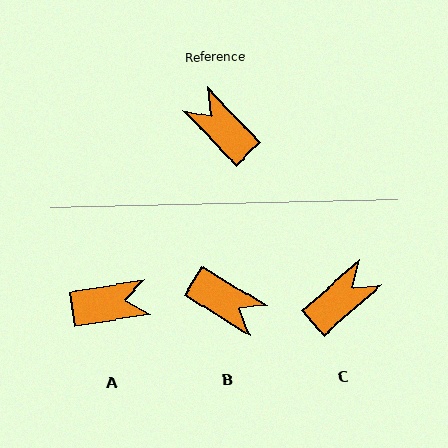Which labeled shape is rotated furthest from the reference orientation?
B, about 165 degrees away.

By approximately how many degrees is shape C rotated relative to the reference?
Approximately 92 degrees clockwise.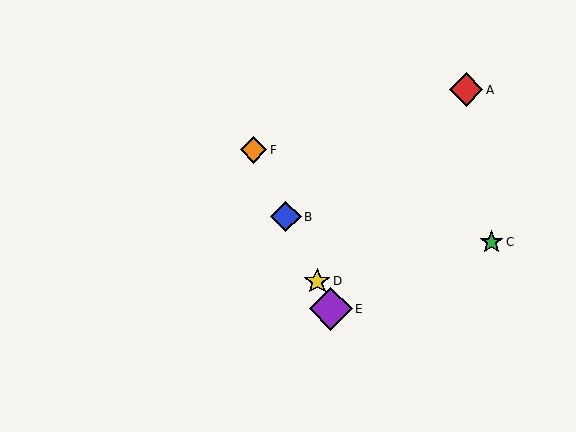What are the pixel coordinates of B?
Object B is at (286, 217).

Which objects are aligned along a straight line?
Objects B, D, E, F are aligned along a straight line.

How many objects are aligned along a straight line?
4 objects (B, D, E, F) are aligned along a straight line.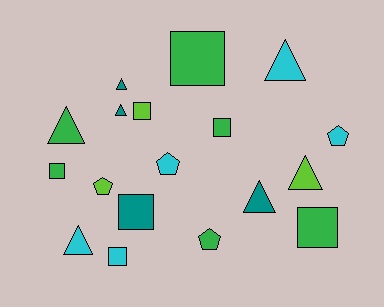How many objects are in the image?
There are 18 objects.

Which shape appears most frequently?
Square, with 7 objects.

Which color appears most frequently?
Green, with 6 objects.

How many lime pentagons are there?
There is 1 lime pentagon.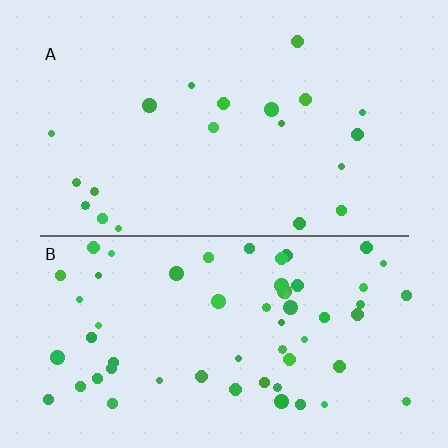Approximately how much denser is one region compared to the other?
Approximately 2.9× — region B over region A.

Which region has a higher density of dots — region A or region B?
B (the bottom).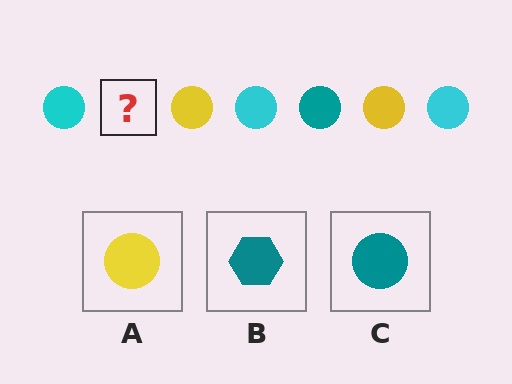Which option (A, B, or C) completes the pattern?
C.